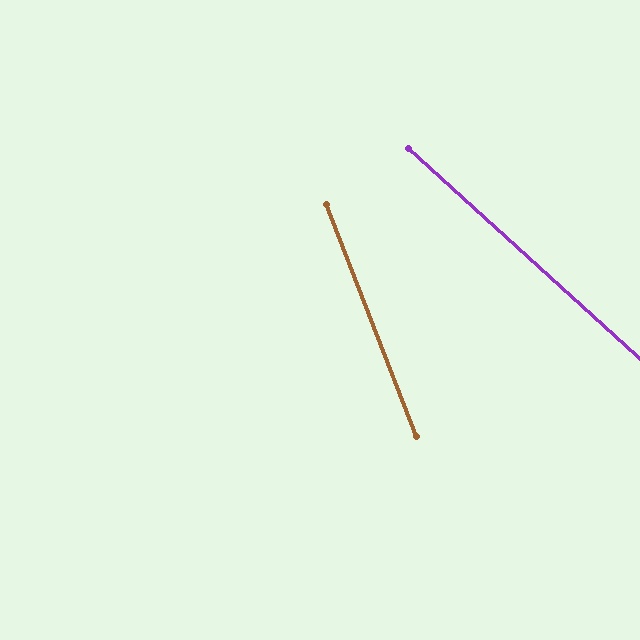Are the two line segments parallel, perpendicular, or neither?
Neither parallel nor perpendicular — they differ by about 26°.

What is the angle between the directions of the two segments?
Approximately 26 degrees.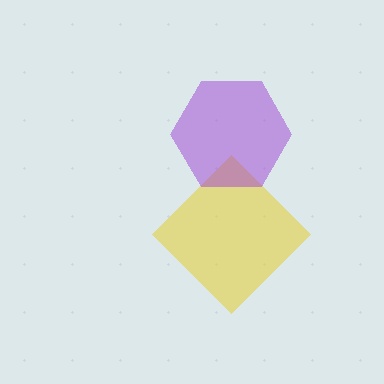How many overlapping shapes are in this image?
There are 2 overlapping shapes in the image.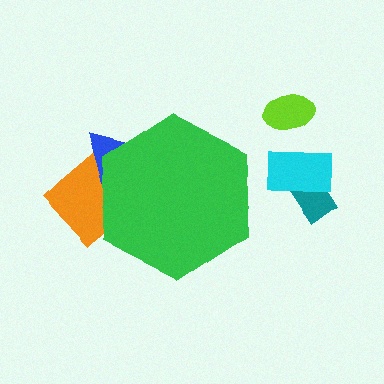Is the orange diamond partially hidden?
Yes, the orange diamond is partially hidden behind the green hexagon.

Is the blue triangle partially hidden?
Yes, the blue triangle is partially hidden behind the green hexagon.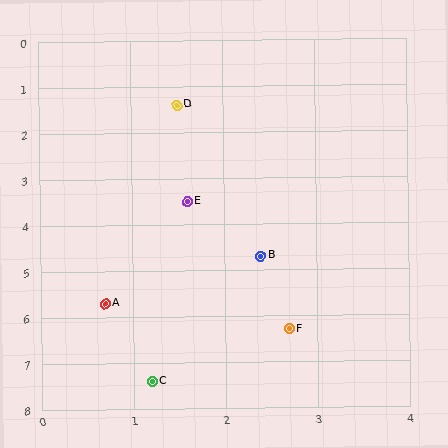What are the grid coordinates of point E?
Point E is at approximately (1.6, 3.5).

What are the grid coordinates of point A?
Point A is at approximately (0.7, 5.7).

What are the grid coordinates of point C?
Point C is at approximately (1.2, 7.4).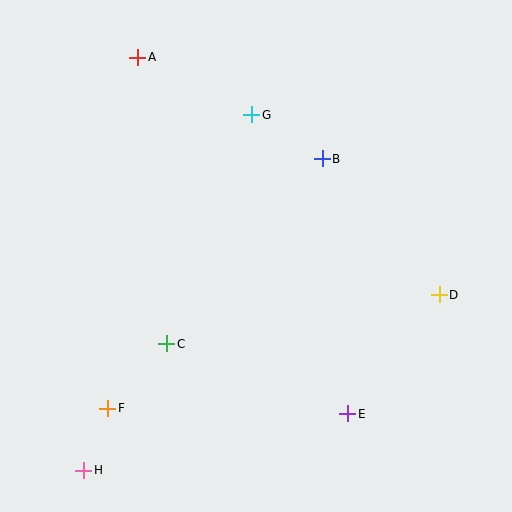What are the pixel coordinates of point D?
Point D is at (439, 295).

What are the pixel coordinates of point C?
Point C is at (167, 344).